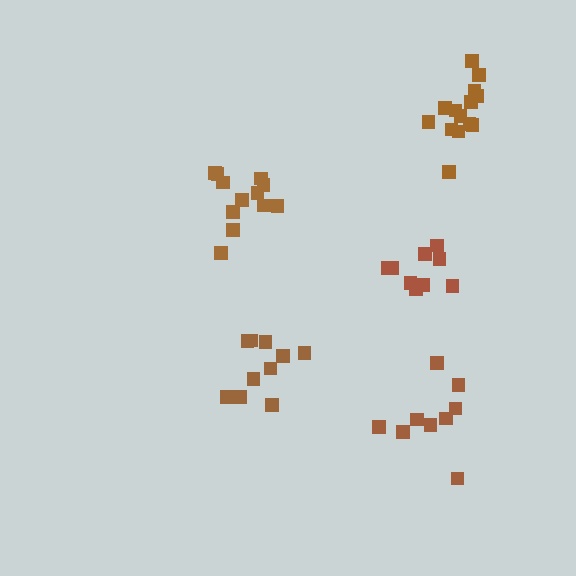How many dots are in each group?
Group 1: 9 dots, Group 2: 10 dots, Group 3: 9 dots, Group 4: 12 dots, Group 5: 14 dots (54 total).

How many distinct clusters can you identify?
There are 5 distinct clusters.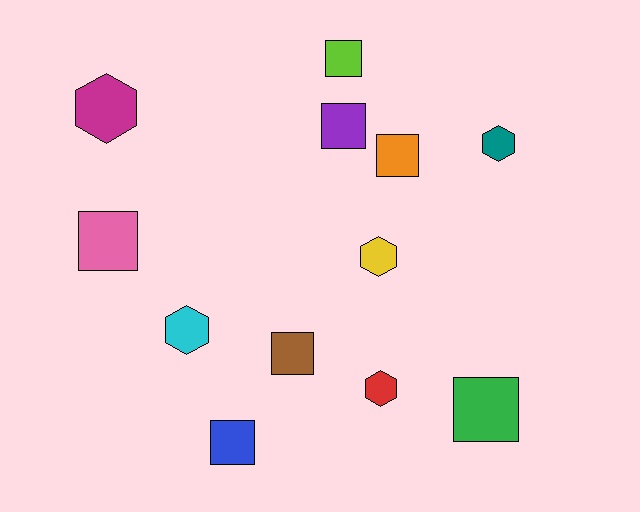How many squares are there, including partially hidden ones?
There are 7 squares.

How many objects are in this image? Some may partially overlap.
There are 12 objects.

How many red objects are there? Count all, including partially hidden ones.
There is 1 red object.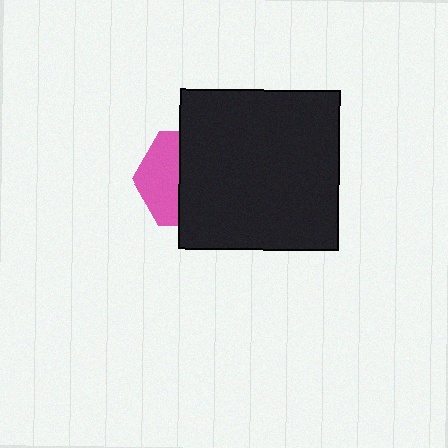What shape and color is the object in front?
The object in front is a black square.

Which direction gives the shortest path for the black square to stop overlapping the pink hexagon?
Moving right gives the shortest separation.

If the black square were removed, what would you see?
You would see the complete pink hexagon.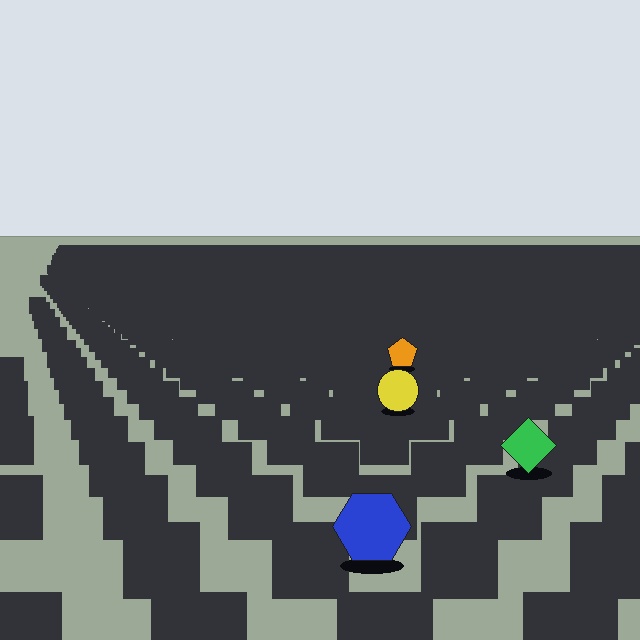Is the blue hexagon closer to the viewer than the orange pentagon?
Yes. The blue hexagon is closer — you can tell from the texture gradient: the ground texture is coarser near it.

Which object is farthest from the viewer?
The orange pentagon is farthest from the viewer. It appears smaller and the ground texture around it is denser.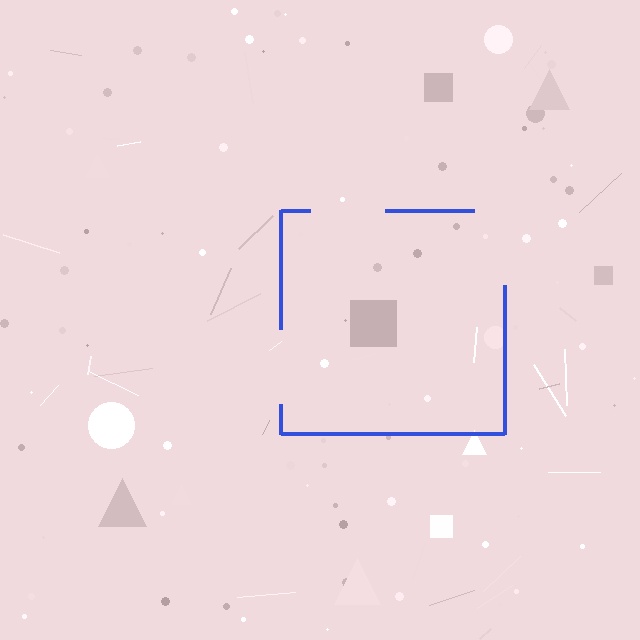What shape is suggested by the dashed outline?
The dashed outline suggests a square.